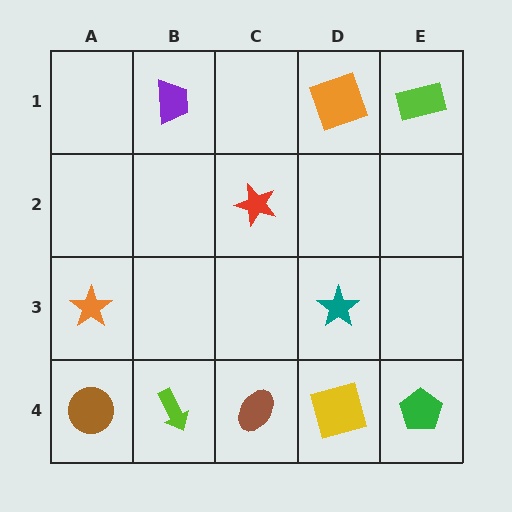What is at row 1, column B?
A purple trapezoid.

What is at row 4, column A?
A brown circle.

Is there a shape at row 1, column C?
No, that cell is empty.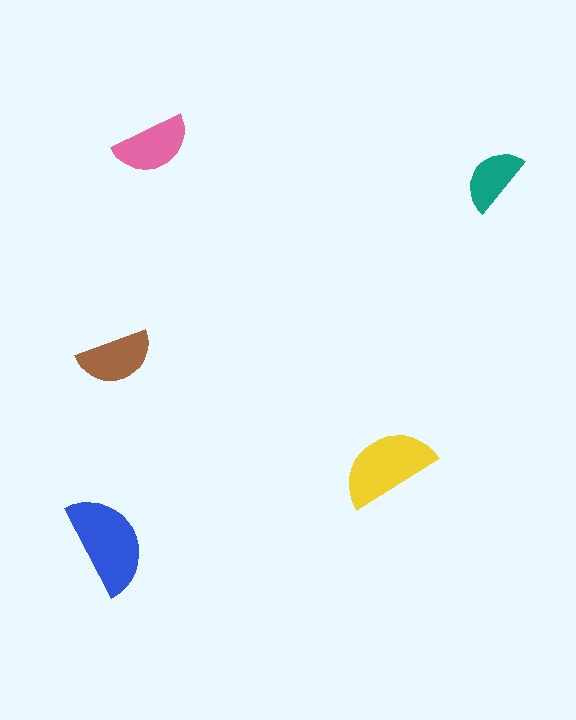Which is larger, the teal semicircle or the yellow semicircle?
The yellow one.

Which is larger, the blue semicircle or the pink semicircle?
The blue one.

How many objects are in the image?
There are 5 objects in the image.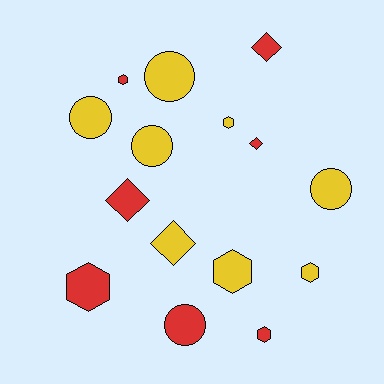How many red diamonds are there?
There are 3 red diamonds.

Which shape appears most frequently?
Hexagon, with 6 objects.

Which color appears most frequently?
Yellow, with 8 objects.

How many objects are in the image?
There are 15 objects.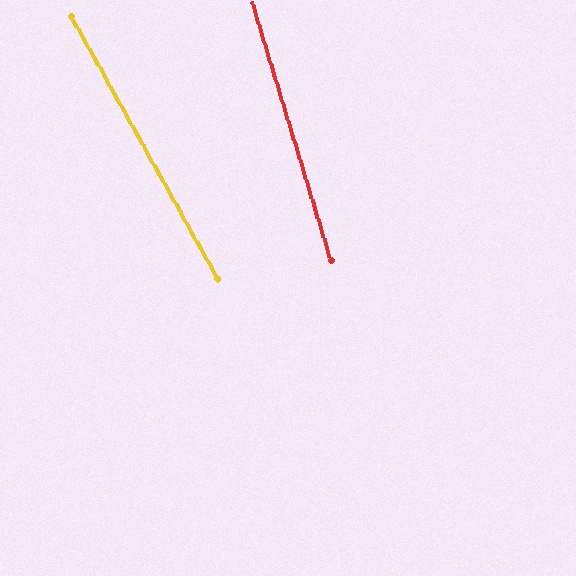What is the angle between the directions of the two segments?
Approximately 12 degrees.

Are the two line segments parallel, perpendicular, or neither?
Neither parallel nor perpendicular — they differ by about 12°.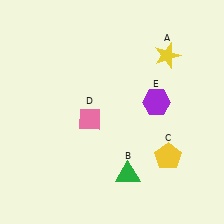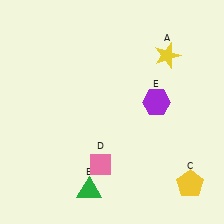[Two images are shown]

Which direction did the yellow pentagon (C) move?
The yellow pentagon (C) moved down.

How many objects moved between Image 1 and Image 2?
3 objects moved between the two images.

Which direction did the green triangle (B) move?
The green triangle (B) moved left.